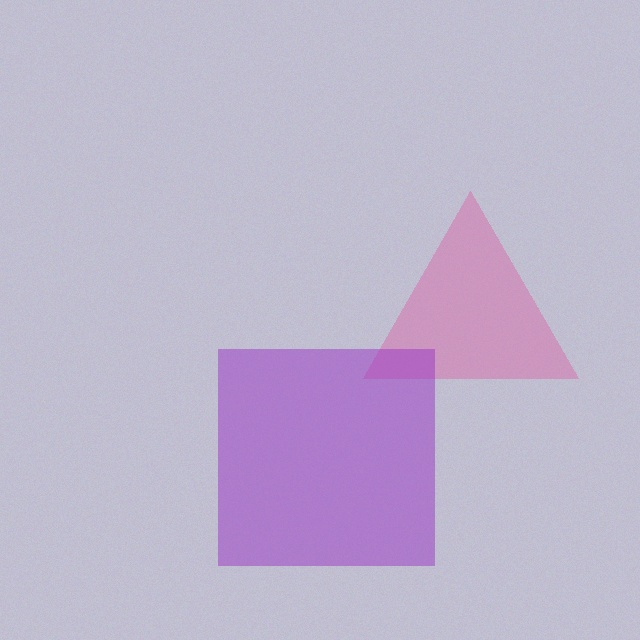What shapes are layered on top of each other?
The layered shapes are: a pink triangle, a purple square.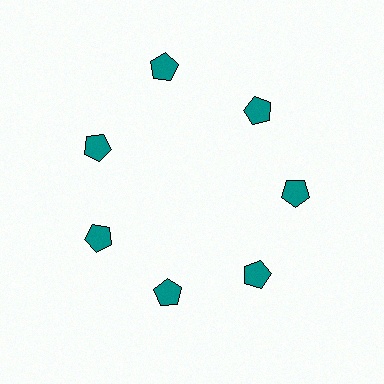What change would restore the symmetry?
The symmetry would be restored by moving it inward, back onto the ring so that all 7 pentagons sit at equal angles and equal distance from the center.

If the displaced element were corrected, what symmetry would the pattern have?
It would have 7-fold rotational symmetry — the pattern would map onto itself every 51 degrees.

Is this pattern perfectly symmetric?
No. The 7 teal pentagons are arranged in a ring, but one element near the 12 o'clock position is pushed outward from the center, breaking the 7-fold rotational symmetry.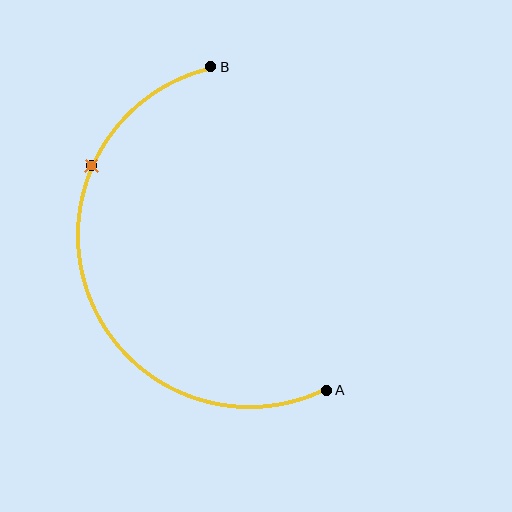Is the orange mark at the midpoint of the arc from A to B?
No. The orange mark lies on the arc but is closer to endpoint B. The arc midpoint would be at the point on the curve equidistant along the arc from both A and B.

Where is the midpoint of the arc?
The arc midpoint is the point on the curve farthest from the straight line joining A and B. It sits to the left of that line.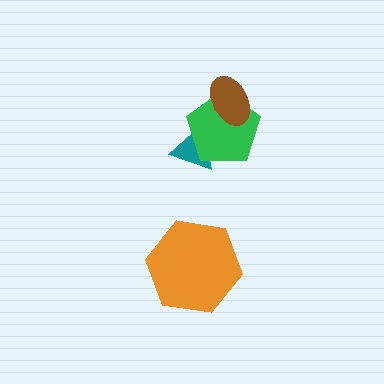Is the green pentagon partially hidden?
Yes, it is partially covered by another shape.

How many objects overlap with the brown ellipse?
1 object overlaps with the brown ellipse.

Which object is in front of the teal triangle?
The green pentagon is in front of the teal triangle.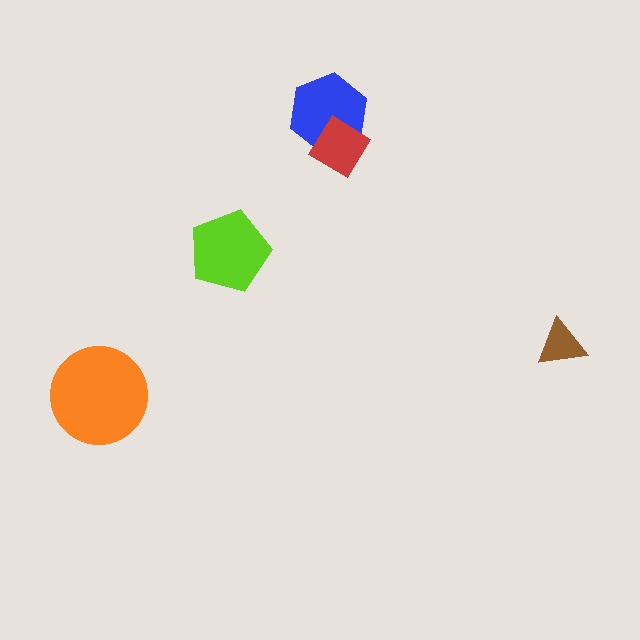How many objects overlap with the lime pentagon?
0 objects overlap with the lime pentagon.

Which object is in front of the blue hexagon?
The red diamond is in front of the blue hexagon.